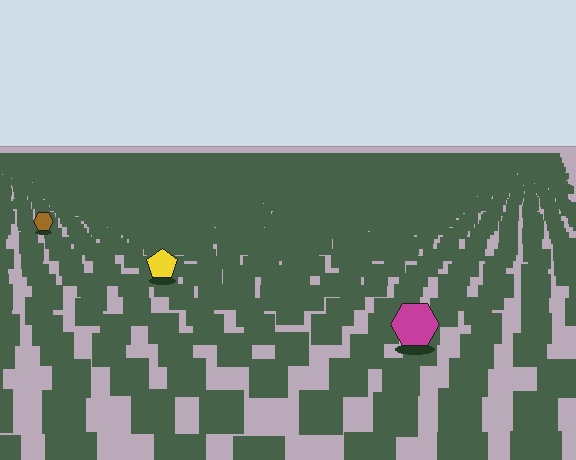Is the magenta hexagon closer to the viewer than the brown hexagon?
Yes. The magenta hexagon is closer — you can tell from the texture gradient: the ground texture is coarser near it.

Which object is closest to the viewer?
The magenta hexagon is closest. The texture marks near it are larger and more spread out.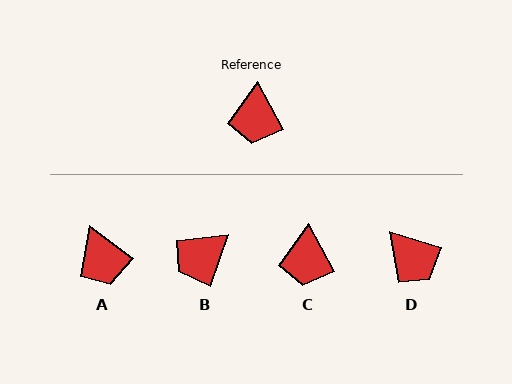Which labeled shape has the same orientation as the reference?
C.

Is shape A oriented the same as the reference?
No, it is off by about 25 degrees.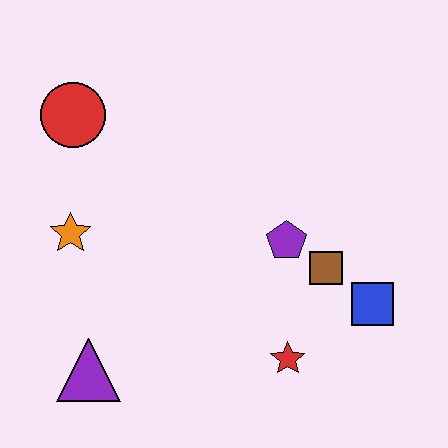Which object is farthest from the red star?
The red circle is farthest from the red star.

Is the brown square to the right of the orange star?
Yes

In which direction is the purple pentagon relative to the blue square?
The purple pentagon is to the left of the blue square.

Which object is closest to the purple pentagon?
The brown square is closest to the purple pentagon.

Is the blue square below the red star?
No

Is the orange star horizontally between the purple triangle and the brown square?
No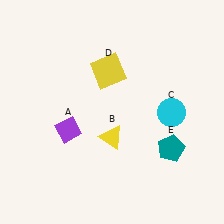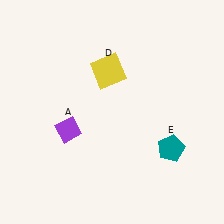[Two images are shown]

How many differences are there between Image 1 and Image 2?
There are 2 differences between the two images.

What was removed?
The cyan circle (C), the yellow triangle (B) were removed in Image 2.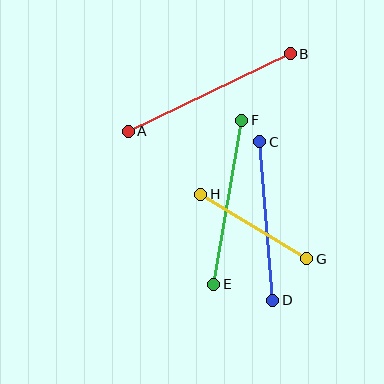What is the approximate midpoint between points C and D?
The midpoint is at approximately (266, 221) pixels.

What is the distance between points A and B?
The distance is approximately 179 pixels.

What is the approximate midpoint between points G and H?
The midpoint is at approximately (254, 226) pixels.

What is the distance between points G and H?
The distance is approximately 124 pixels.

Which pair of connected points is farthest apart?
Points A and B are farthest apart.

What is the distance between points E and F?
The distance is approximately 166 pixels.